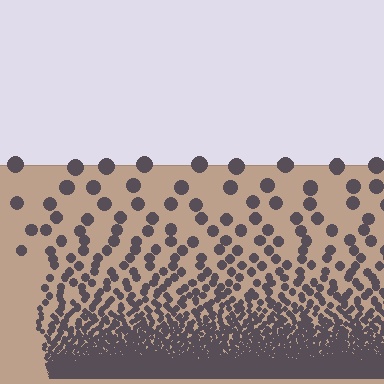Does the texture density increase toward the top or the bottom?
Density increases toward the bottom.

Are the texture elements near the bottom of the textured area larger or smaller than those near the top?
Smaller. The gradient is inverted — elements near the bottom are smaller and denser.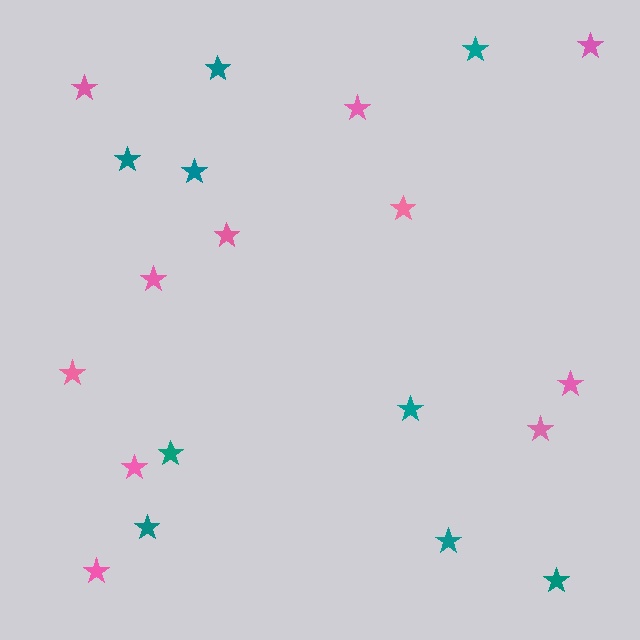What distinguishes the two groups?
There are 2 groups: one group of teal stars (9) and one group of pink stars (11).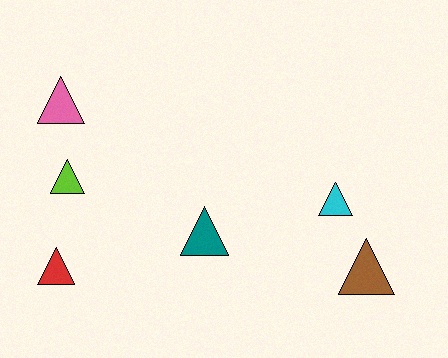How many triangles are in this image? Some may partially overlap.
There are 6 triangles.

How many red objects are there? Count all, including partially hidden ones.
There is 1 red object.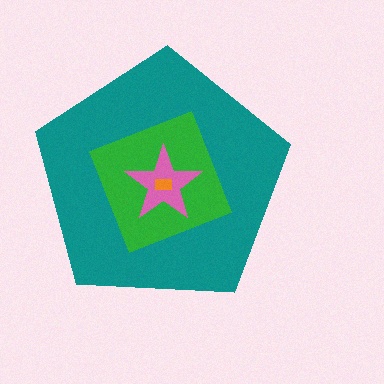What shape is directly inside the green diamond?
The pink star.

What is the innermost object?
The orange rectangle.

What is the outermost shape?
The teal pentagon.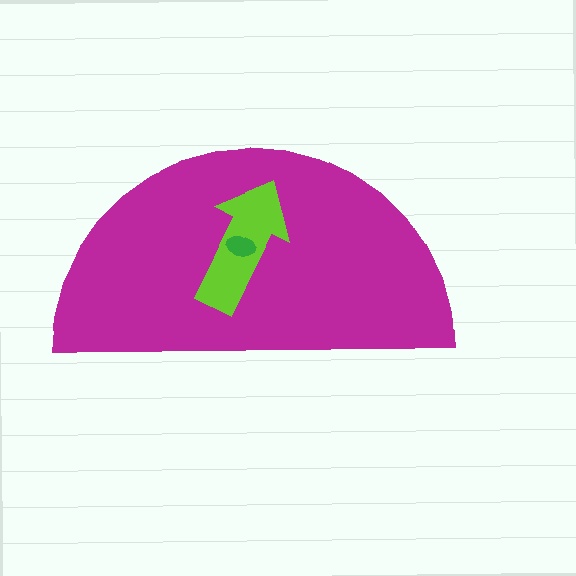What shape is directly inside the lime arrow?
The green ellipse.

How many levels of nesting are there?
3.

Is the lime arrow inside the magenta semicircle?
Yes.